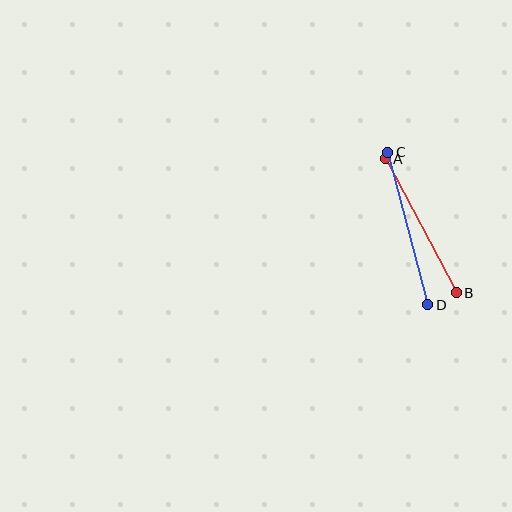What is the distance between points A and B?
The distance is approximately 151 pixels.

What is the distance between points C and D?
The distance is approximately 158 pixels.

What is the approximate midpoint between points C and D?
The midpoint is at approximately (408, 228) pixels.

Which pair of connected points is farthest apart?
Points C and D are farthest apart.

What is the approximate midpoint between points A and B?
The midpoint is at approximately (421, 226) pixels.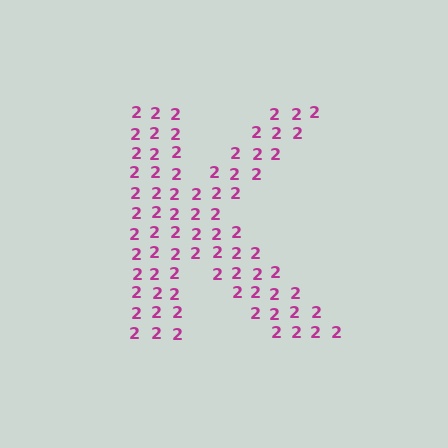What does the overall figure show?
The overall figure shows the letter K.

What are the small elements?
The small elements are digit 2's.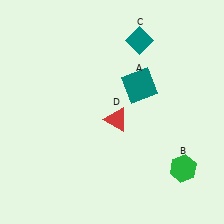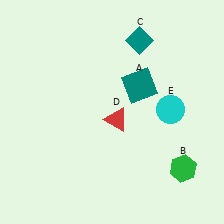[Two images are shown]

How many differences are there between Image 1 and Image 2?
There is 1 difference between the two images.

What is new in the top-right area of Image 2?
A cyan circle (E) was added in the top-right area of Image 2.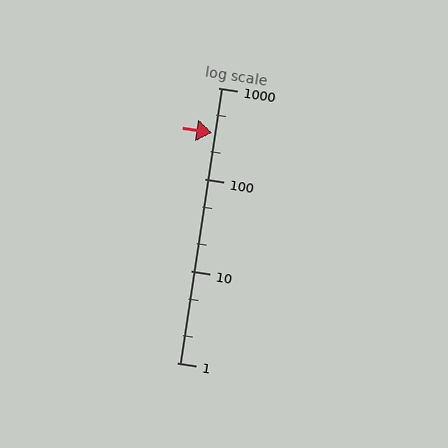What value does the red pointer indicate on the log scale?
The pointer indicates approximately 320.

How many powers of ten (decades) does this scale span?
The scale spans 3 decades, from 1 to 1000.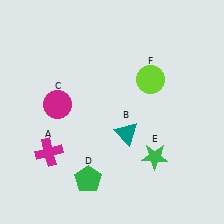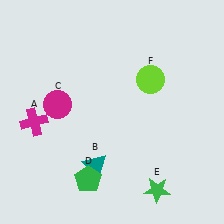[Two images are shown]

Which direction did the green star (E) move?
The green star (E) moved down.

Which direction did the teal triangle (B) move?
The teal triangle (B) moved down.